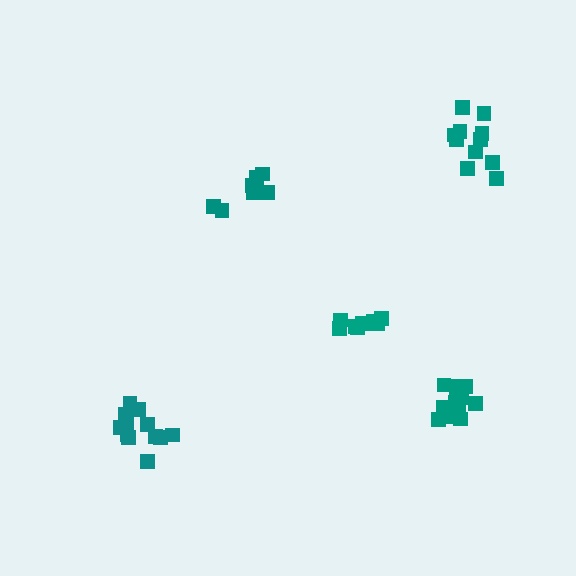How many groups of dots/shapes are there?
There are 5 groups.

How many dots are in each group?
Group 1: 12 dots, Group 2: 8 dots, Group 3: 11 dots, Group 4: 9 dots, Group 5: 13 dots (53 total).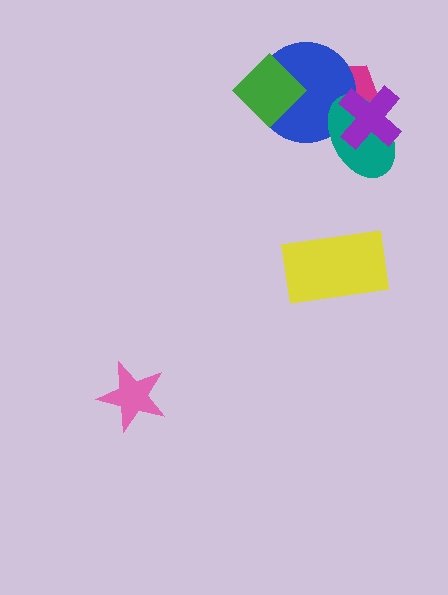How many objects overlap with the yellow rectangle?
0 objects overlap with the yellow rectangle.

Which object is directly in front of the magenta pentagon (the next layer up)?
The blue circle is directly in front of the magenta pentagon.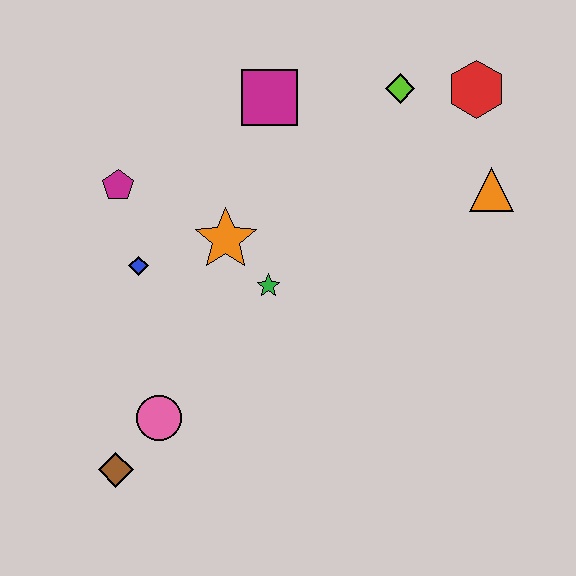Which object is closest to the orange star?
The green star is closest to the orange star.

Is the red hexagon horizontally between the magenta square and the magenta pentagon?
No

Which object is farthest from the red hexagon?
The brown diamond is farthest from the red hexagon.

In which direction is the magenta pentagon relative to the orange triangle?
The magenta pentagon is to the left of the orange triangle.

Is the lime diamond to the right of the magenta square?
Yes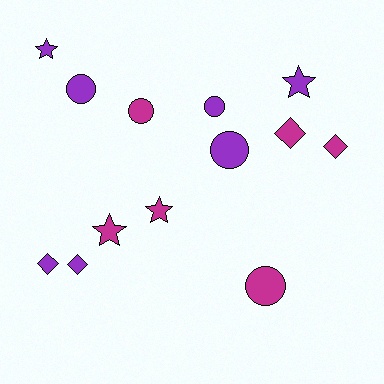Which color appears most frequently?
Purple, with 7 objects.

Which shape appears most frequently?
Circle, with 5 objects.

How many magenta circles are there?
There are 2 magenta circles.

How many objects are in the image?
There are 13 objects.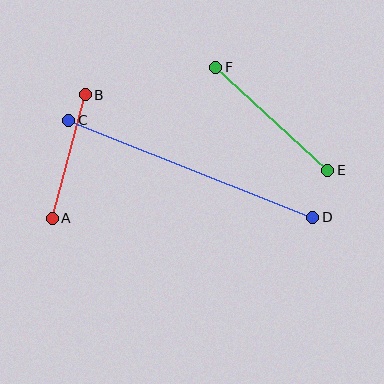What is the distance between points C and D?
The distance is approximately 263 pixels.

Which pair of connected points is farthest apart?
Points C and D are farthest apart.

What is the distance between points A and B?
The distance is approximately 128 pixels.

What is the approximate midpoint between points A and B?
The midpoint is at approximately (69, 156) pixels.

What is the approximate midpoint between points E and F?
The midpoint is at approximately (272, 119) pixels.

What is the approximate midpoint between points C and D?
The midpoint is at approximately (191, 169) pixels.